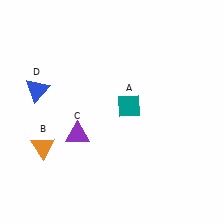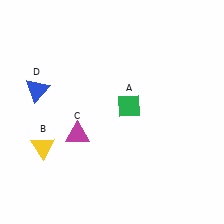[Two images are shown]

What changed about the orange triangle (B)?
In Image 1, B is orange. In Image 2, it changed to yellow.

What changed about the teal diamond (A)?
In Image 1, A is teal. In Image 2, it changed to green.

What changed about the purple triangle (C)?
In Image 1, C is purple. In Image 2, it changed to magenta.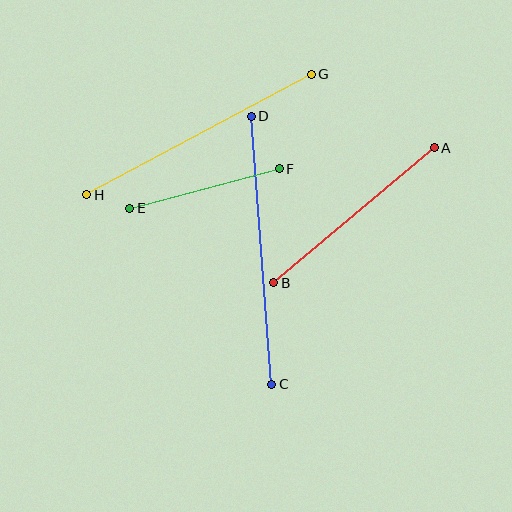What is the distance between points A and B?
The distance is approximately 210 pixels.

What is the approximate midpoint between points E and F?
The midpoint is at approximately (205, 189) pixels.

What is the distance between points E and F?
The distance is approximately 155 pixels.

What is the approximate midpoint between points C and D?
The midpoint is at approximately (262, 250) pixels.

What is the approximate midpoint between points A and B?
The midpoint is at approximately (354, 215) pixels.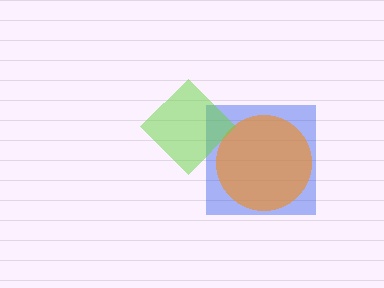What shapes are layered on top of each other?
The layered shapes are: a blue square, an orange circle, a lime diamond.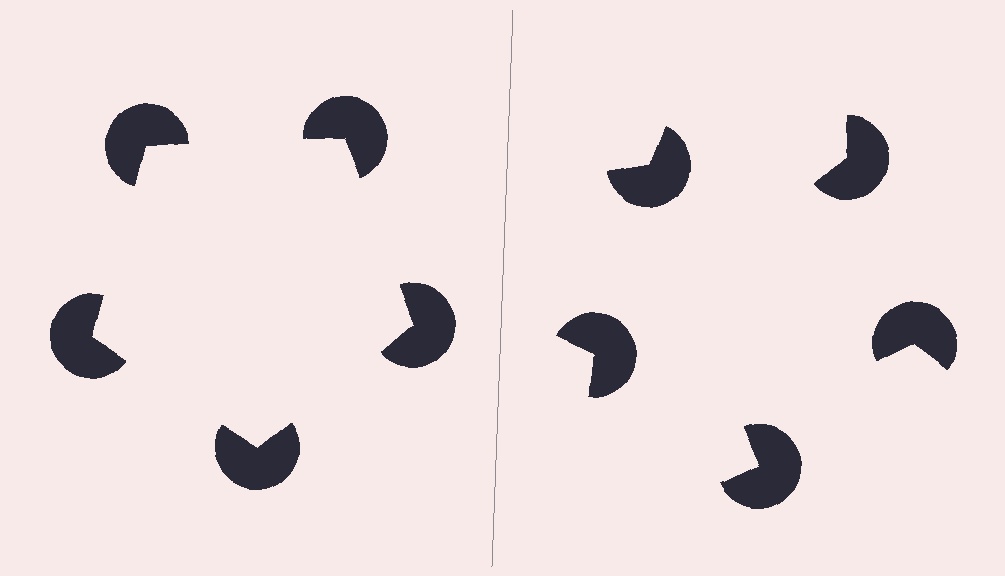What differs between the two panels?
The pac-man discs are positioned identically on both sides; only the wedge orientations differ. On the left they align to a pentagon; on the right they are misaligned.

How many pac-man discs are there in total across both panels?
10 — 5 on each side.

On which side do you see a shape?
An illusory pentagon appears on the left side. On the right side the wedge cuts are rotated, so no coherent shape forms.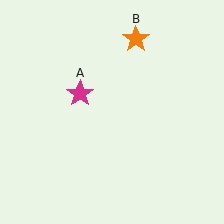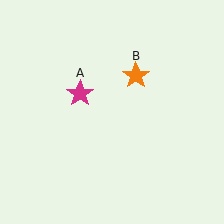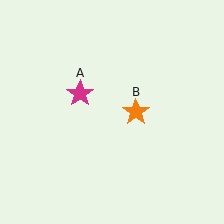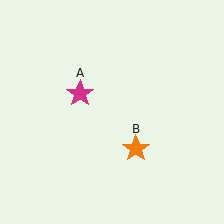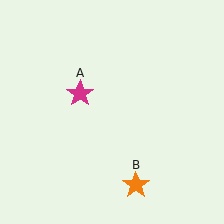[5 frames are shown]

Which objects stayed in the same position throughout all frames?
Magenta star (object A) remained stationary.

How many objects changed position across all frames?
1 object changed position: orange star (object B).